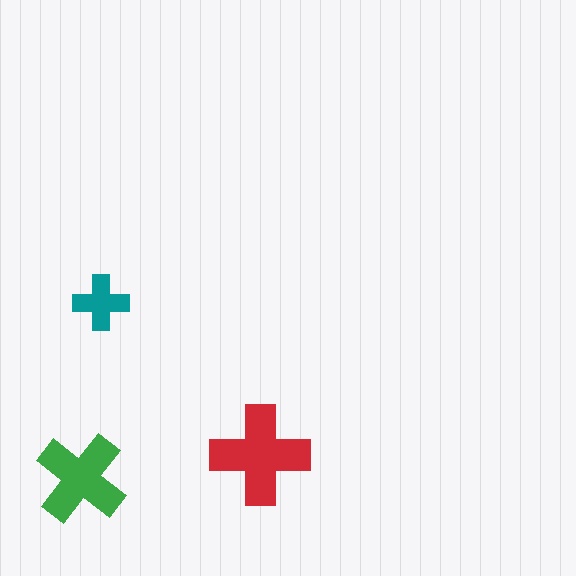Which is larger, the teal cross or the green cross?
The green one.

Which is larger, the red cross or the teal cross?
The red one.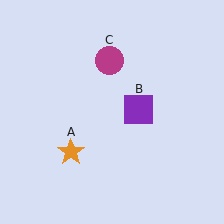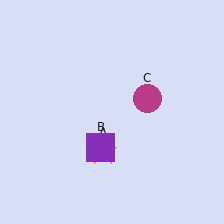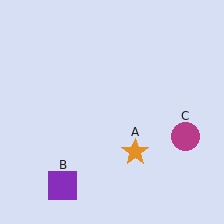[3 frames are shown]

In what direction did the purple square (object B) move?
The purple square (object B) moved down and to the left.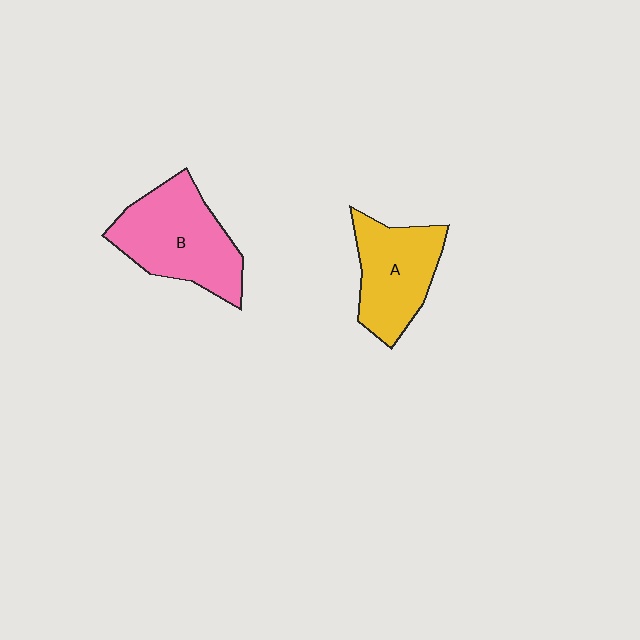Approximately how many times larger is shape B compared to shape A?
Approximately 1.2 times.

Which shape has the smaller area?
Shape A (yellow).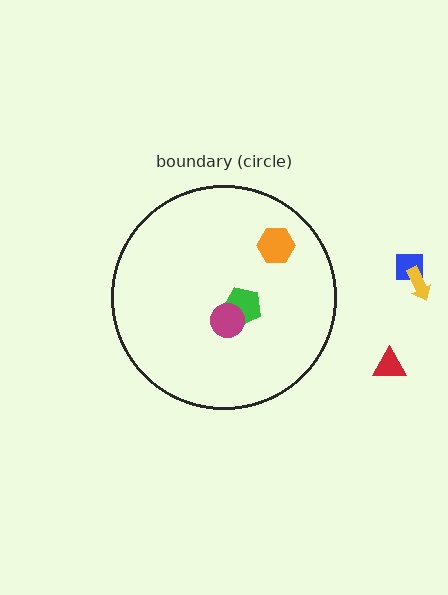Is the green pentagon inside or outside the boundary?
Inside.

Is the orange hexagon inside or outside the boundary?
Inside.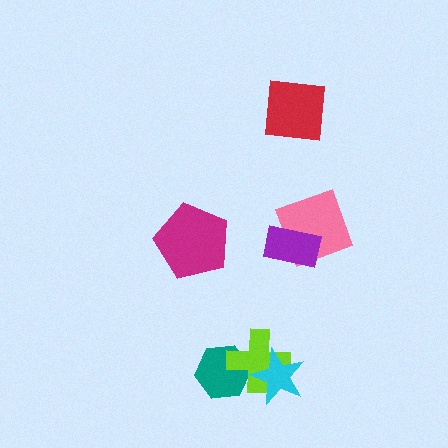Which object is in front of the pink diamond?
The purple rectangle is in front of the pink diamond.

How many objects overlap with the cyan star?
1 object overlaps with the cyan star.